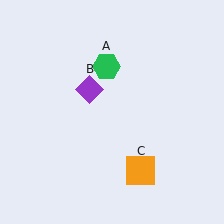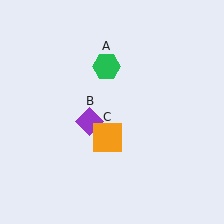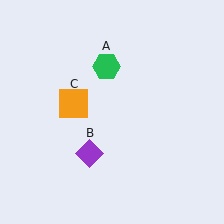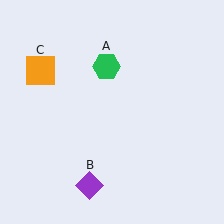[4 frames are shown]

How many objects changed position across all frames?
2 objects changed position: purple diamond (object B), orange square (object C).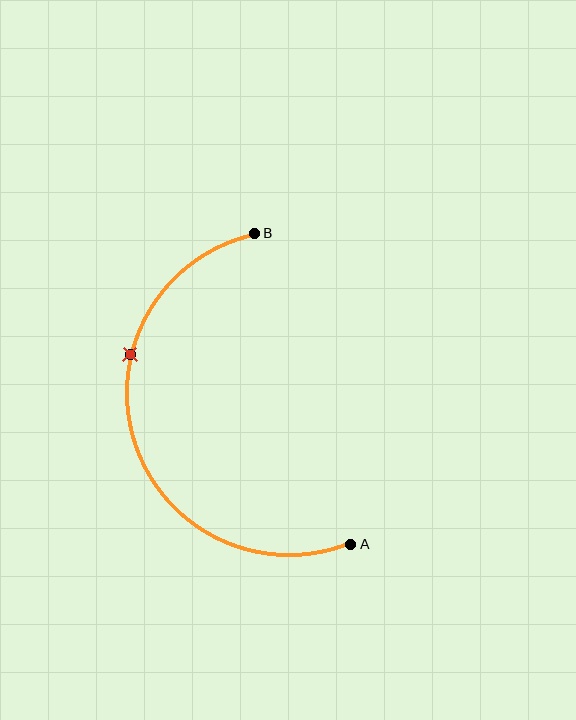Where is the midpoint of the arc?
The arc midpoint is the point on the curve farthest from the straight line joining A and B. It sits to the left of that line.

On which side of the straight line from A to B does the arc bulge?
The arc bulges to the left of the straight line connecting A and B.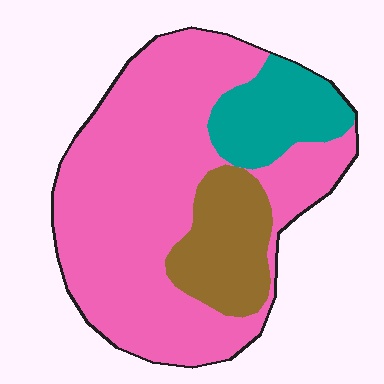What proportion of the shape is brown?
Brown takes up about one sixth (1/6) of the shape.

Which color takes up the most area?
Pink, at roughly 70%.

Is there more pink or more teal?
Pink.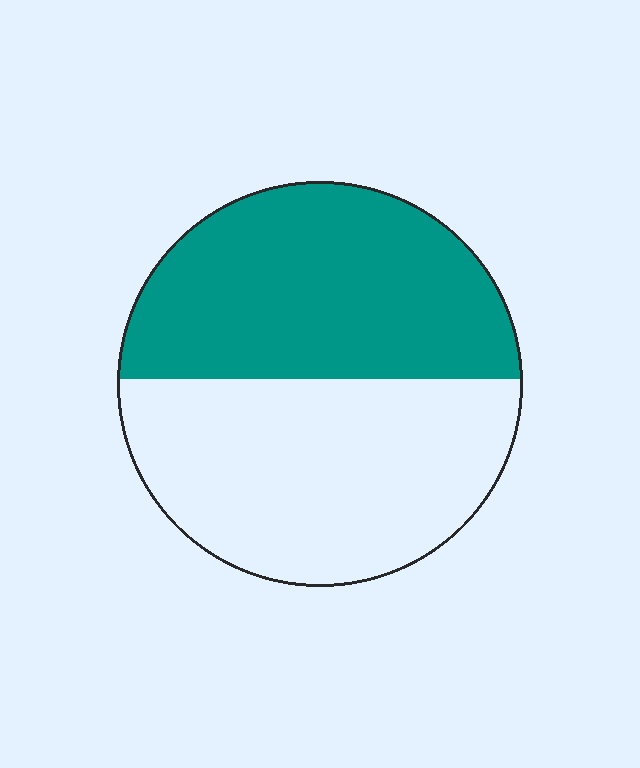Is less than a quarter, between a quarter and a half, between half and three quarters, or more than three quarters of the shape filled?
Between a quarter and a half.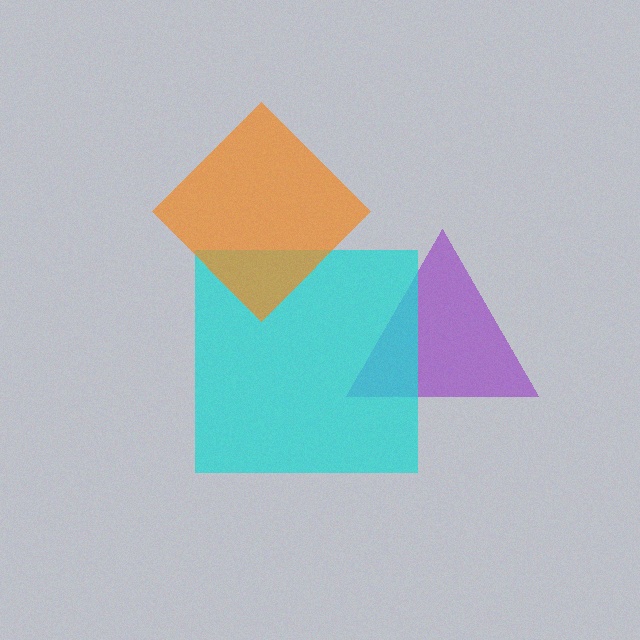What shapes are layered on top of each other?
The layered shapes are: a purple triangle, a cyan square, an orange diamond.